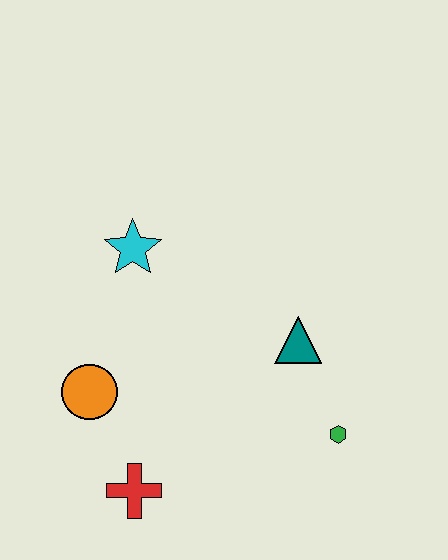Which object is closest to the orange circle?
The red cross is closest to the orange circle.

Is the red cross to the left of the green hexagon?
Yes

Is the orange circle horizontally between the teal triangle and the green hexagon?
No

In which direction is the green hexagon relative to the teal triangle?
The green hexagon is below the teal triangle.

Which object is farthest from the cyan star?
The green hexagon is farthest from the cyan star.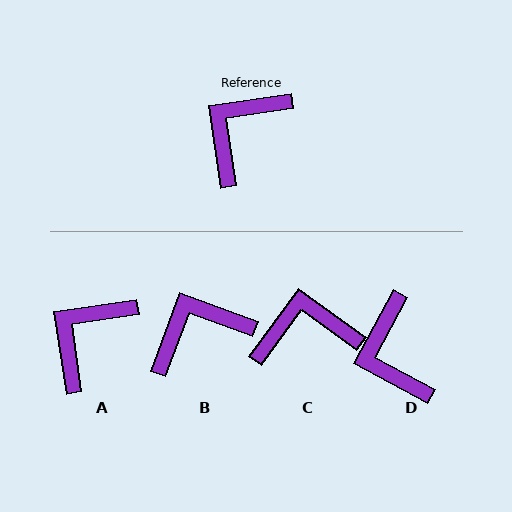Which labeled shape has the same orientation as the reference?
A.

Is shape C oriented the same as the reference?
No, it is off by about 44 degrees.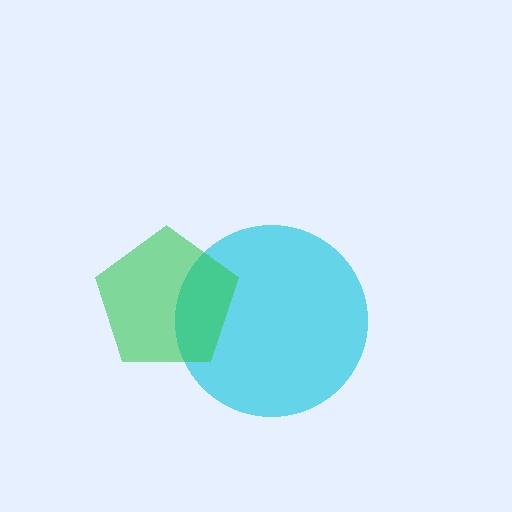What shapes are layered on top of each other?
The layered shapes are: a cyan circle, a green pentagon.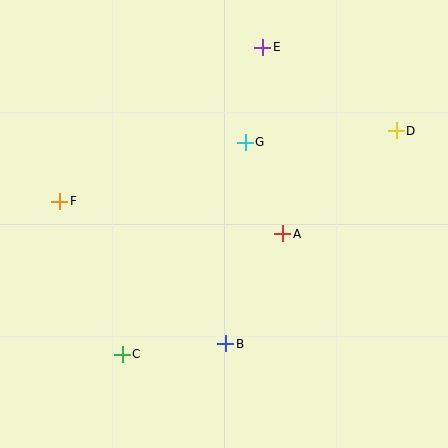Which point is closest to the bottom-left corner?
Point C is closest to the bottom-left corner.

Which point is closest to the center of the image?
Point A at (283, 234) is closest to the center.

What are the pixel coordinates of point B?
Point B is at (226, 344).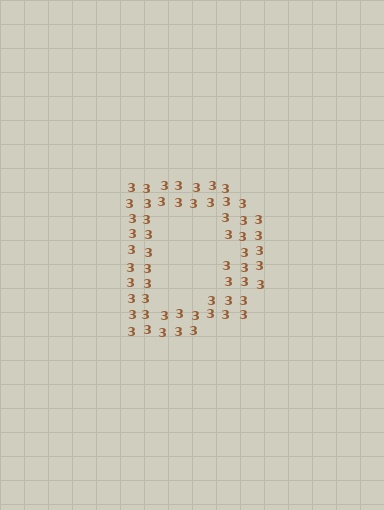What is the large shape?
The large shape is the letter D.